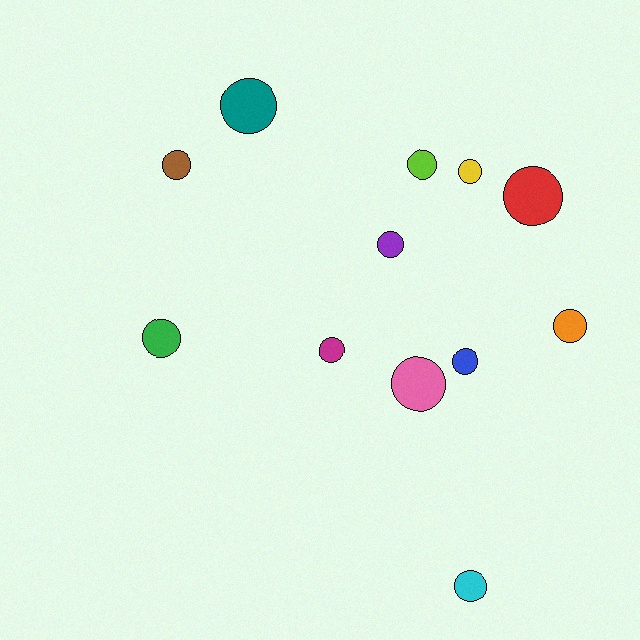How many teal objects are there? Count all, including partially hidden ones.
There is 1 teal object.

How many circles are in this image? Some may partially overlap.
There are 12 circles.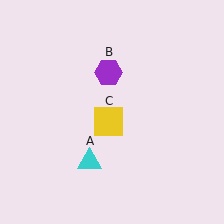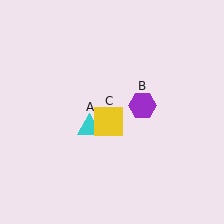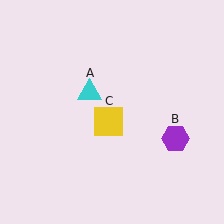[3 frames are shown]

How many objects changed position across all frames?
2 objects changed position: cyan triangle (object A), purple hexagon (object B).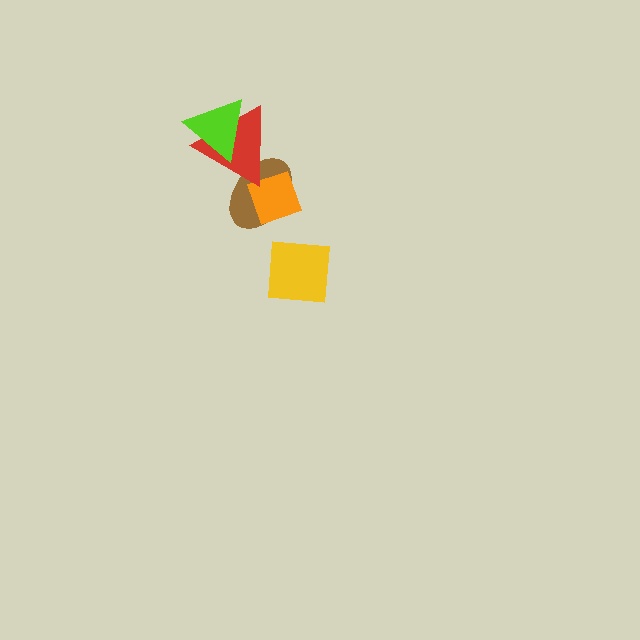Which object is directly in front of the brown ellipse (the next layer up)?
The orange diamond is directly in front of the brown ellipse.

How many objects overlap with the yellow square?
0 objects overlap with the yellow square.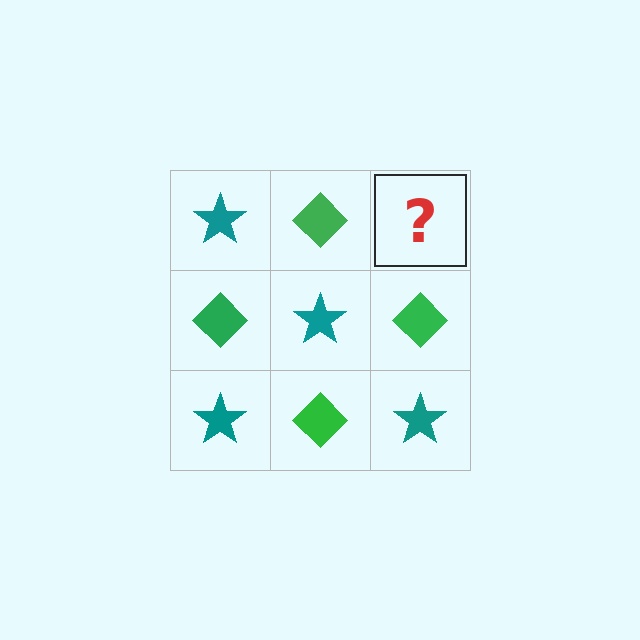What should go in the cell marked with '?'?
The missing cell should contain a teal star.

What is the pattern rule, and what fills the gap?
The rule is that it alternates teal star and green diamond in a checkerboard pattern. The gap should be filled with a teal star.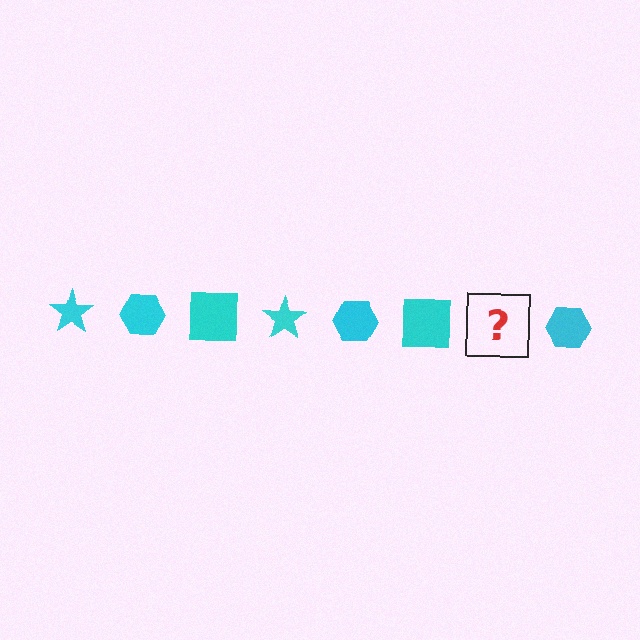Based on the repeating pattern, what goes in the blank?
The blank should be a cyan star.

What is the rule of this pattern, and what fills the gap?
The rule is that the pattern cycles through star, hexagon, square shapes in cyan. The gap should be filled with a cyan star.